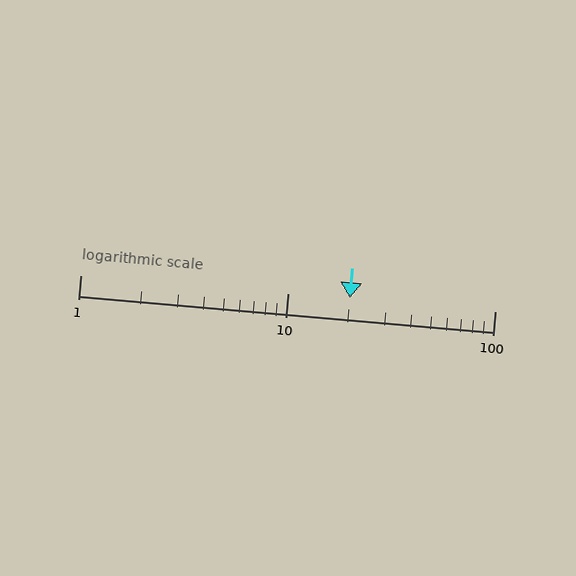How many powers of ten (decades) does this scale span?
The scale spans 2 decades, from 1 to 100.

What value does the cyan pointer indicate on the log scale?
The pointer indicates approximately 20.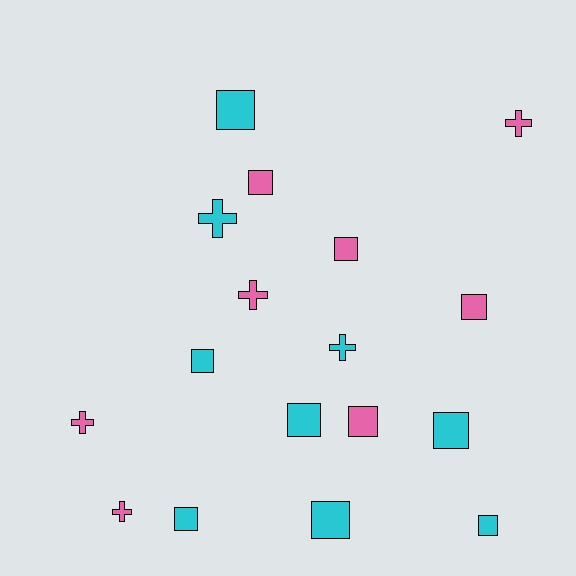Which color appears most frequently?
Cyan, with 9 objects.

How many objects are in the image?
There are 17 objects.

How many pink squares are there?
There are 4 pink squares.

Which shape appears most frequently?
Square, with 11 objects.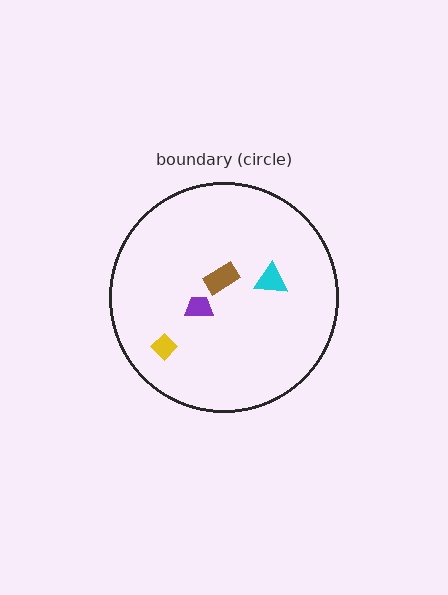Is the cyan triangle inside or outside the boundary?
Inside.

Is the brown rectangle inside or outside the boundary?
Inside.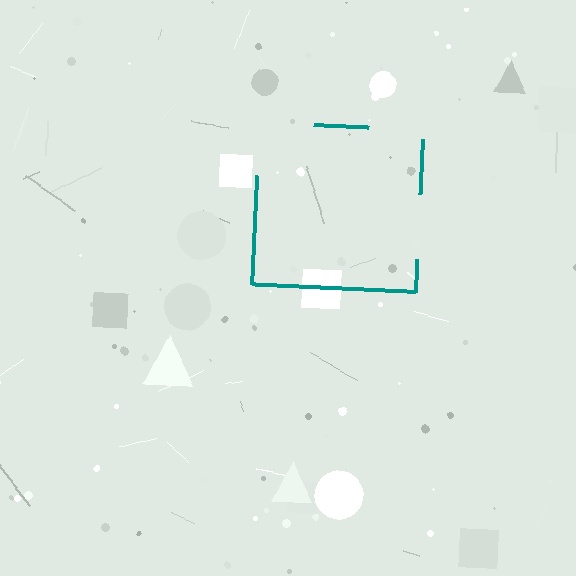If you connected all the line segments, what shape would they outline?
They would outline a square.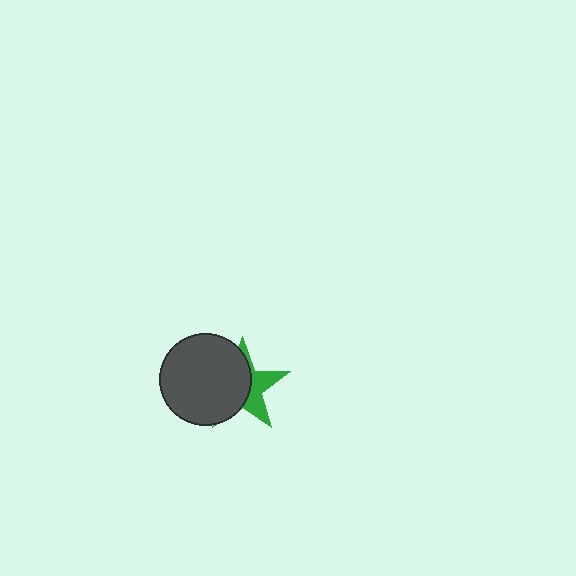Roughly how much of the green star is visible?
A small part of it is visible (roughly 39%).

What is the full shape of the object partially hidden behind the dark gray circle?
The partially hidden object is a green star.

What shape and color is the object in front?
The object in front is a dark gray circle.